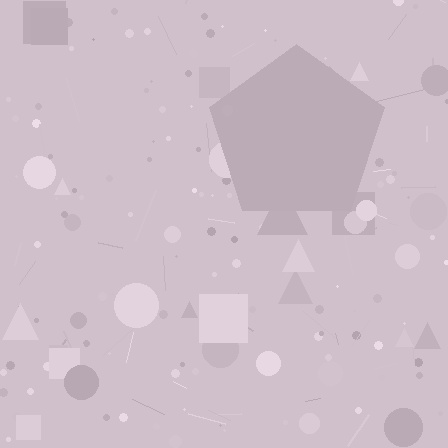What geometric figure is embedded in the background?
A pentagon is embedded in the background.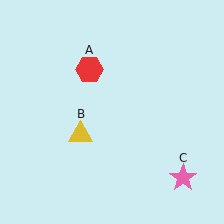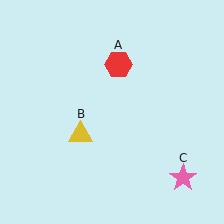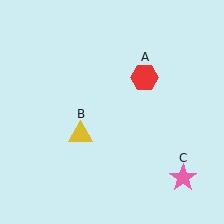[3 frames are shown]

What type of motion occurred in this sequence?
The red hexagon (object A) rotated clockwise around the center of the scene.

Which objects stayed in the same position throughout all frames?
Yellow triangle (object B) and pink star (object C) remained stationary.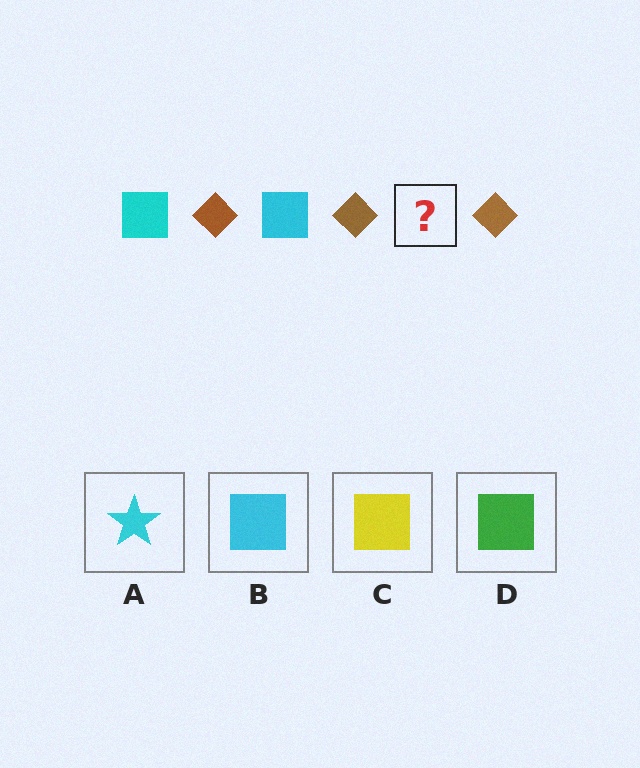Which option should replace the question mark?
Option B.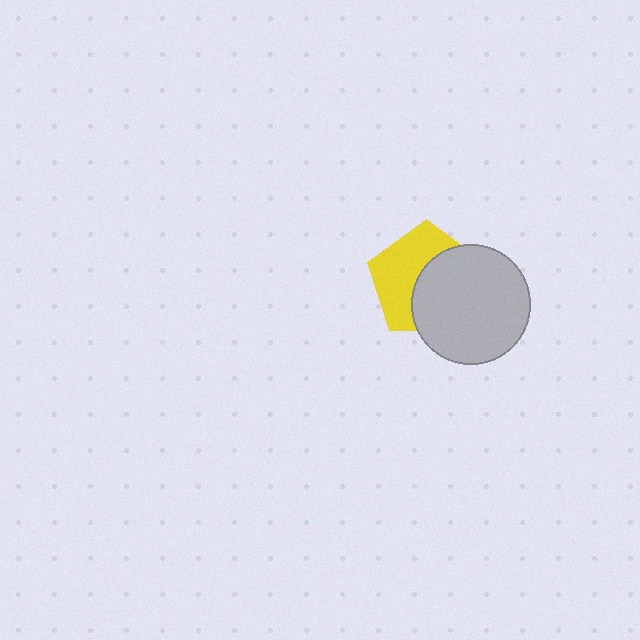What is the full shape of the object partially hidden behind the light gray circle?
The partially hidden object is a yellow pentagon.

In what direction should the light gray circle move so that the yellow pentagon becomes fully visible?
The light gray circle should move toward the lower-right. That is the shortest direction to clear the overlap and leave the yellow pentagon fully visible.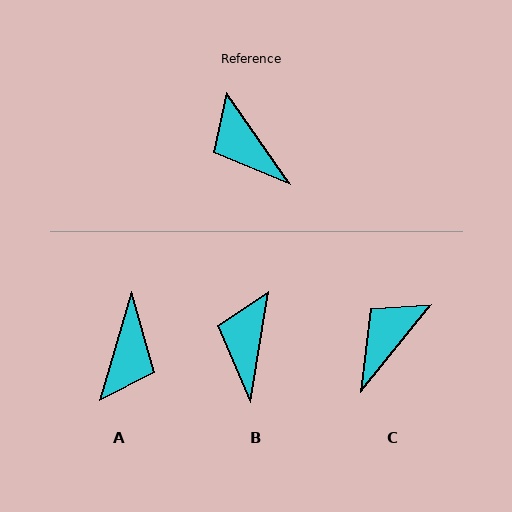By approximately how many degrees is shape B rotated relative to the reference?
Approximately 44 degrees clockwise.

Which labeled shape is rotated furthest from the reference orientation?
A, about 129 degrees away.